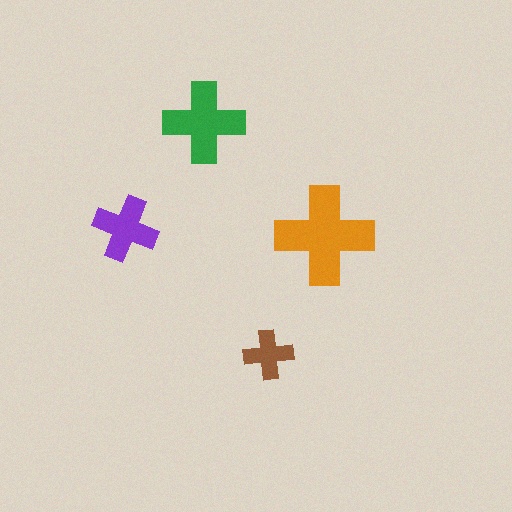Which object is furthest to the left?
The purple cross is leftmost.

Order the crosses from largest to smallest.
the orange one, the green one, the purple one, the brown one.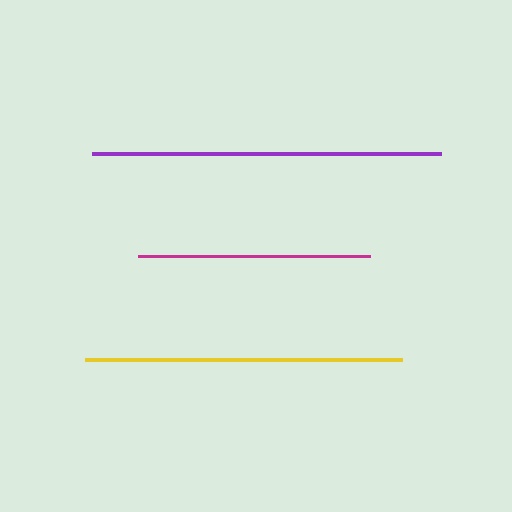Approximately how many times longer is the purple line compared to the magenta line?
The purple line is approximately 1.5 times the length of the magenta line.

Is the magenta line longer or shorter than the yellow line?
The yellow line is longer than the magenta line.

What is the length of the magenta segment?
The magenta segment is approximately 232 pixels long.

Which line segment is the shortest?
The magenta line is the shortest at approximately 232 pixels.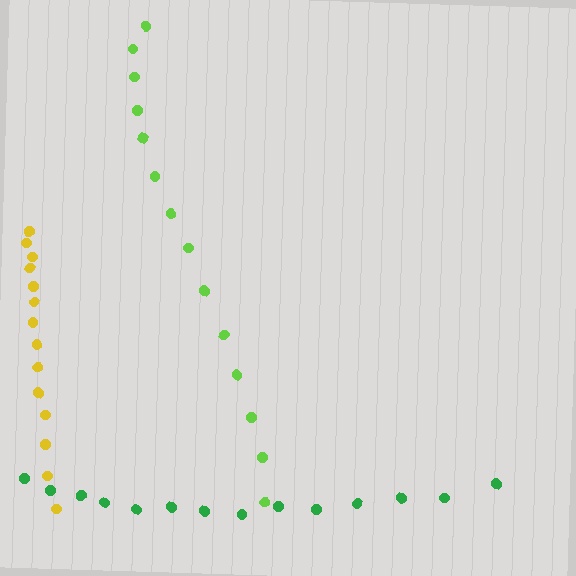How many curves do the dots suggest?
There are 3 distinct paths.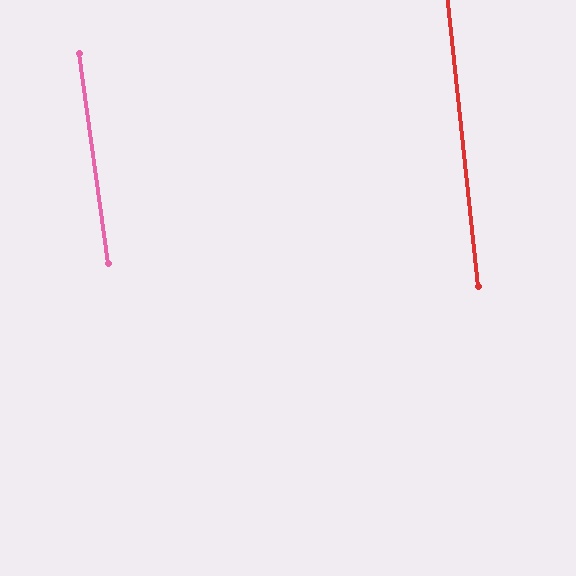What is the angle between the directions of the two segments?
Approximately 2 degrees.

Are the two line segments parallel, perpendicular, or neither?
Parallel — their directions differ by only 1.9°.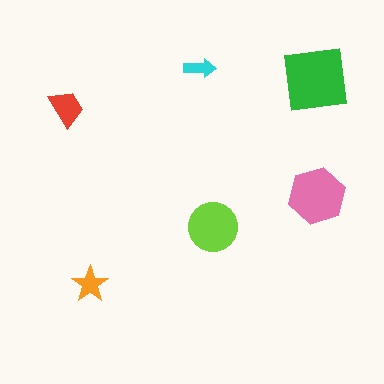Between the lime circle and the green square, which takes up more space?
The green square.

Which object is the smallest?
The cyan arrow.